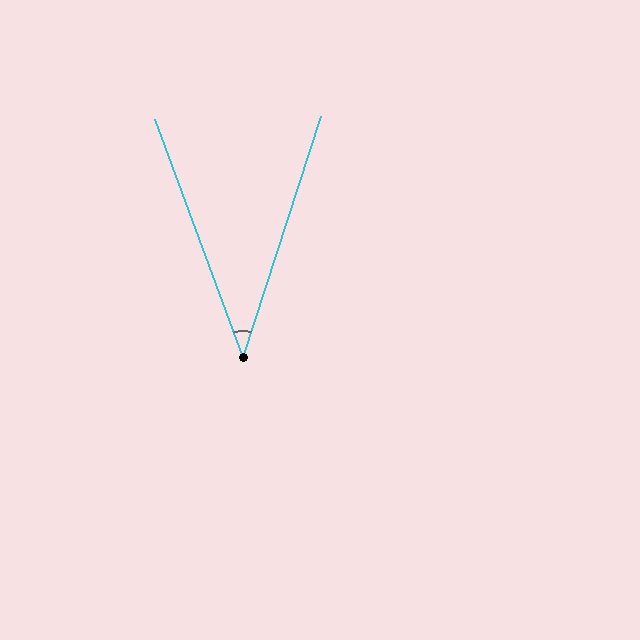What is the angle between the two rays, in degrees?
Approximately 38 degrees.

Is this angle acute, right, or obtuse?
It is acute.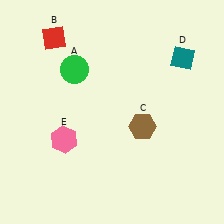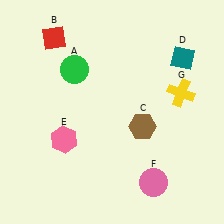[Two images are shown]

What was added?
A pink circle (F), a yellow cross (G) were added in Image 2.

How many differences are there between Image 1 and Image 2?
There are 2 differences between the two images.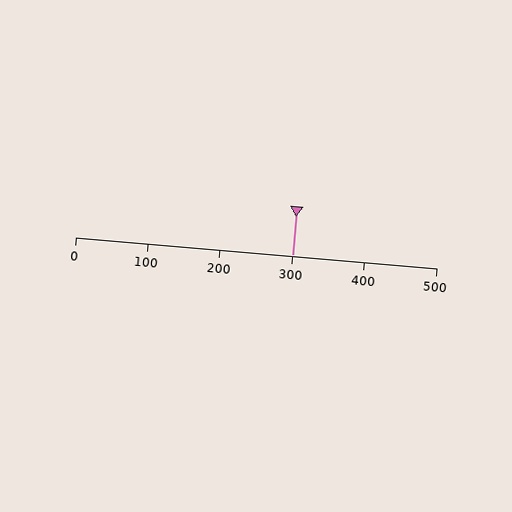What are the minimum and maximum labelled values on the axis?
The axis runs from 0 to 500.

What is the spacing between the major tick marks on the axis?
The major ticks are spaced 100 apart.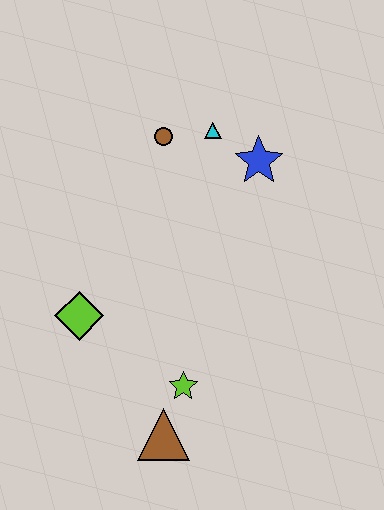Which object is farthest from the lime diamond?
The blue star is farthest from the lime diamond.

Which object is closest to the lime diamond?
The lime star is closest to the lime diamond.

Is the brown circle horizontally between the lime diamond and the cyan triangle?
Yes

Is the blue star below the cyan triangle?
Yes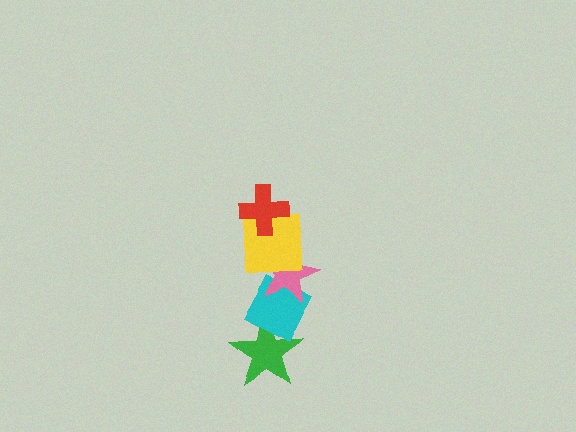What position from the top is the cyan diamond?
The cyan diamond is 4th from the top.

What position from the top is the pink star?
The pink star is 3rd from the top.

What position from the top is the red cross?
The red cross is 1st from the top.